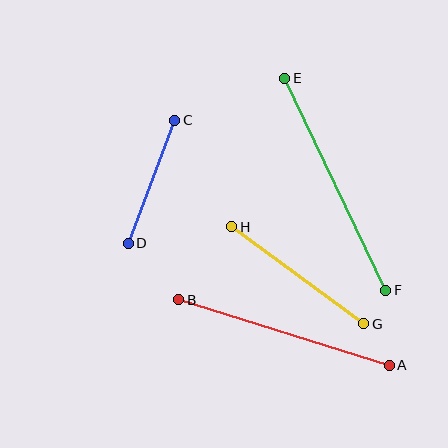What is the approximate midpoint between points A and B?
The midpoint is at approximately (284, 332) pixels.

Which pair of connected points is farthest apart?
Points E and F are farthest apart.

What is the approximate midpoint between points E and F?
The midpoint is at approximately (335, 184) pixels.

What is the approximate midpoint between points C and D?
The midpoint is at approximately (152, 182) pixels.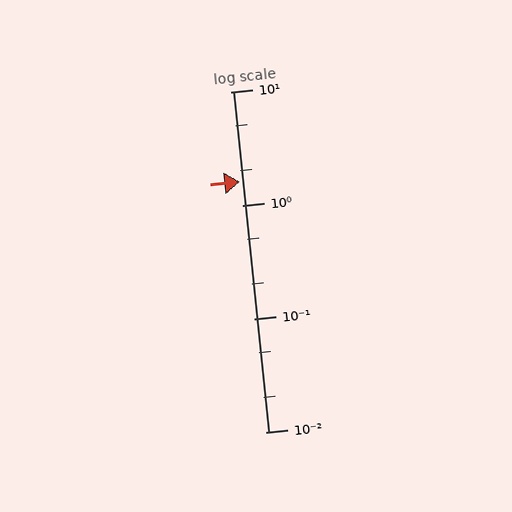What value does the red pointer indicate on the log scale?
The pointer indicates approximately 1.6.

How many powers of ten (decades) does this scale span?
The scale spans 3 decades, from 0.01 to 10.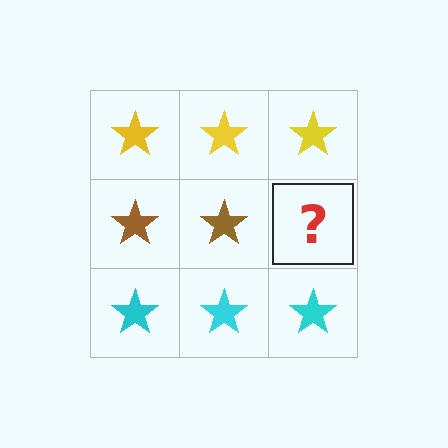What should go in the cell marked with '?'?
The missing cell should contain a brown star.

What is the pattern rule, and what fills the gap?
The rule is that each row has a consistent color. The gap should be filled with a brown star.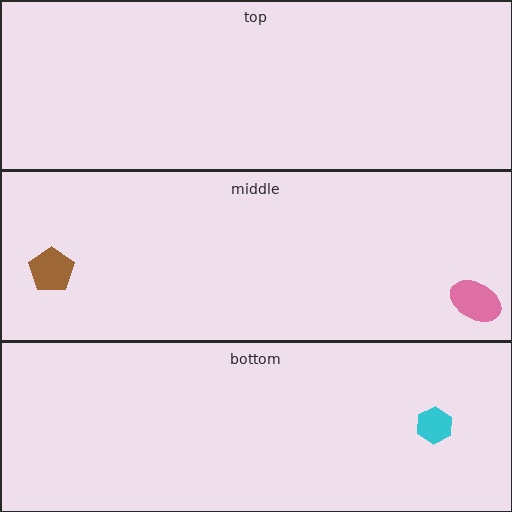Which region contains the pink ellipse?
The middle region.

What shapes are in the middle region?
The brown pentagon, the pink ellipse.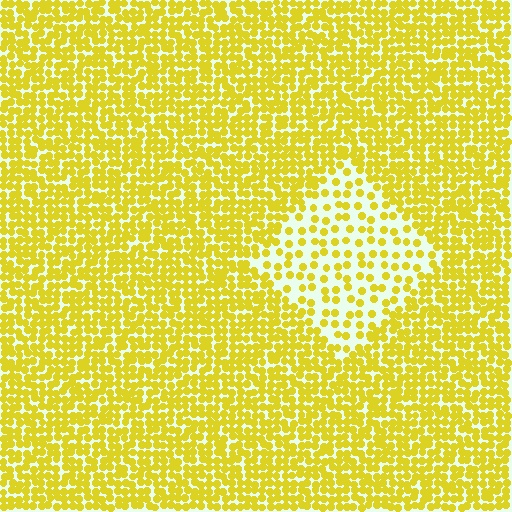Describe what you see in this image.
The image contains small yellow elements arranged at two different densities. A diamond-shaped region is visible where the elements are less densely packed than the surrounding area.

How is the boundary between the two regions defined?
The boundary is defined by a change in element density (approximately 2.4x ratio). All elements are the same color, size, and shape.